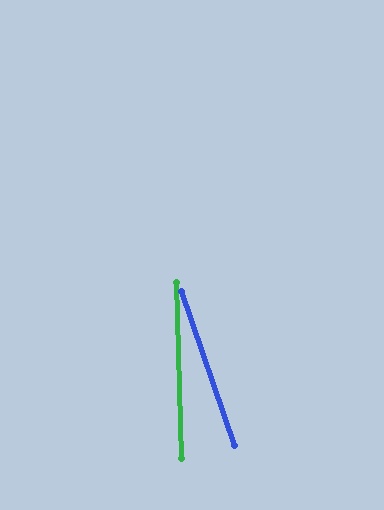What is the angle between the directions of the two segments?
Approximately 17 degrees.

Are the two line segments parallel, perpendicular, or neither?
Neither parallel nor perpendicular — they differ by about 17°.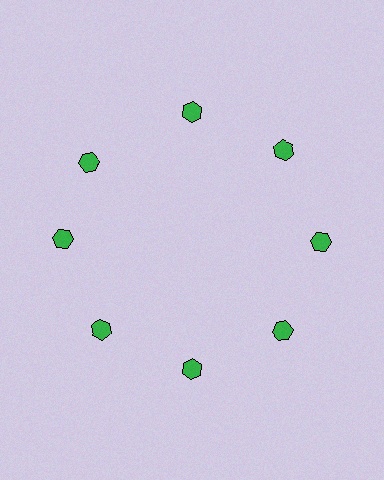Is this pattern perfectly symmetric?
No. The 8 green hexagons are arranged in a ring, but one element near the 10 o'clock position is rotated out of alignment along the ring, breaking the 8-fold rotational symmetry.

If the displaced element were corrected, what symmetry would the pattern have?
It would have 8-fold rotational symmetry — the pattern would map onto itself every 45 degrees.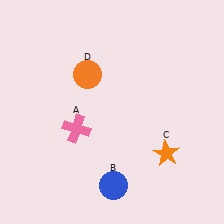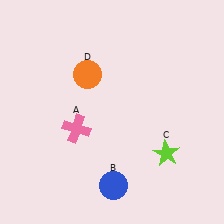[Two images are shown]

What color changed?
The star (C) changed from orange in Image 1 to lime in Image 2.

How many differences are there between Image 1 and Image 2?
There is 1 difference between the two images.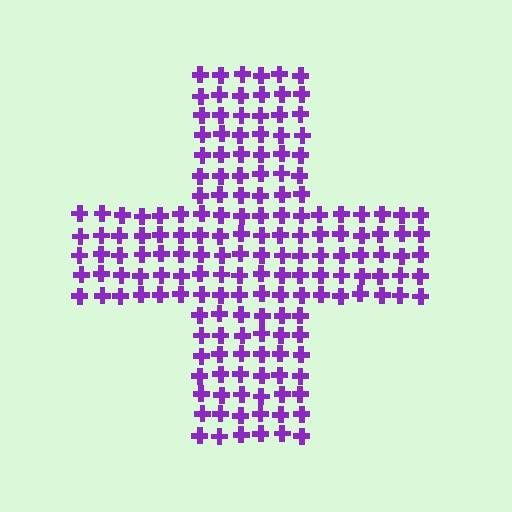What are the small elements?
The small elements are crosses.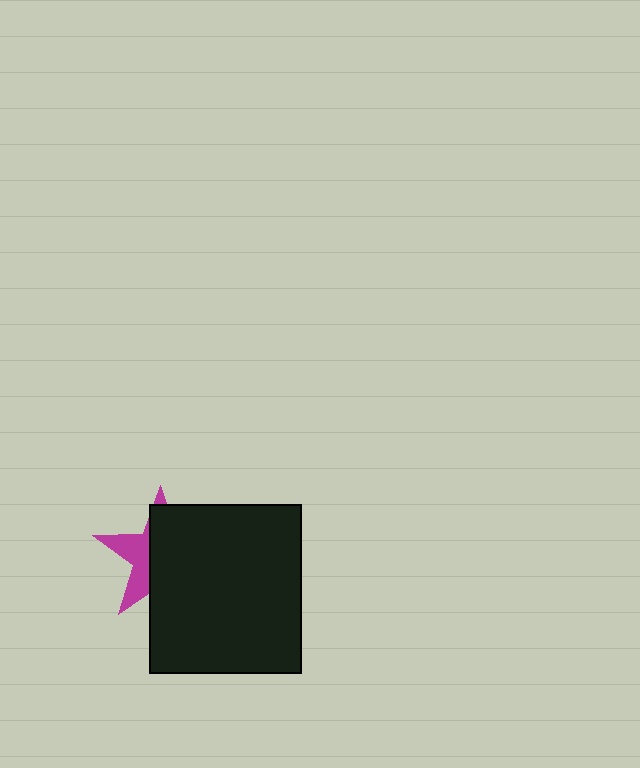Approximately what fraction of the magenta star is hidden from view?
Roughly 64% of the magenta star is hidden behind the black rectangle.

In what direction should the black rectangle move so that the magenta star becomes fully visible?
The black rectangle should move right. That is the shortest direction to clear the overlap and leave the magenta star fully visible.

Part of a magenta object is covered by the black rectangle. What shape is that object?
It is a star.